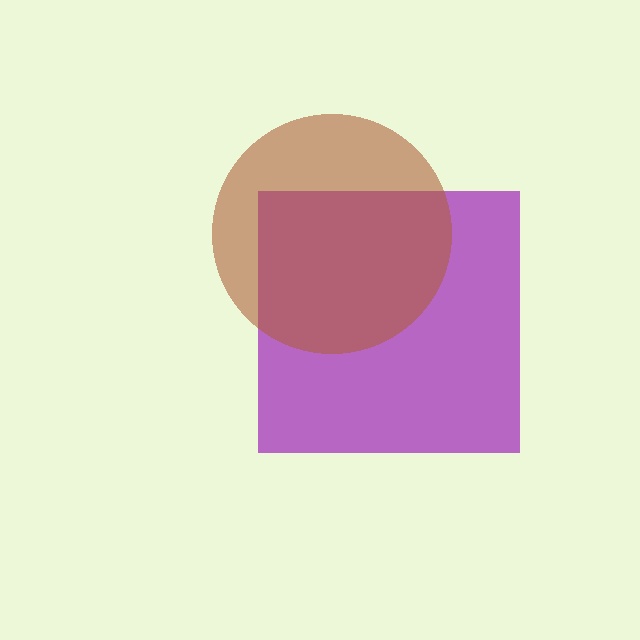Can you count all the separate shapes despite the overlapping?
Yes, there are 2 separate shapes.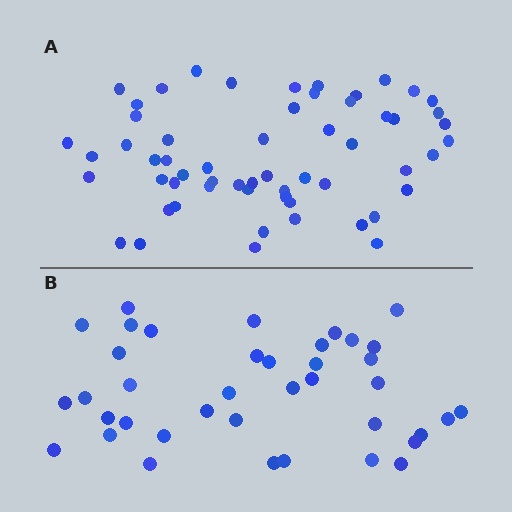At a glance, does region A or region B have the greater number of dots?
Region A (the top region) has more dots.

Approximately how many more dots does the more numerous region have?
Region A has approximately 20 more dots than region B.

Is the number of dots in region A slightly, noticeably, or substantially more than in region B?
Region A has substantially more. The ratio is roughly 1.5 to 1.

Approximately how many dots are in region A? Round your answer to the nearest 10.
About 60 dots. (The exact count is 58, which rounds to 60.)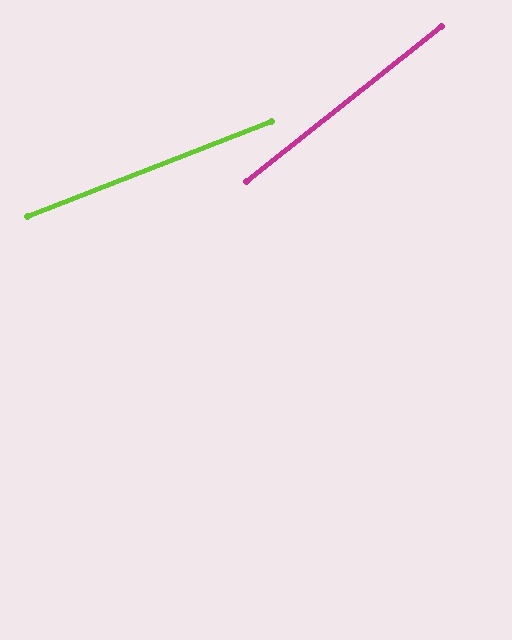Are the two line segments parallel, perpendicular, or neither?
Neither parallel nor perpendicular — they differ by about 17°.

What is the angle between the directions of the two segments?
Approximately 17 degrees.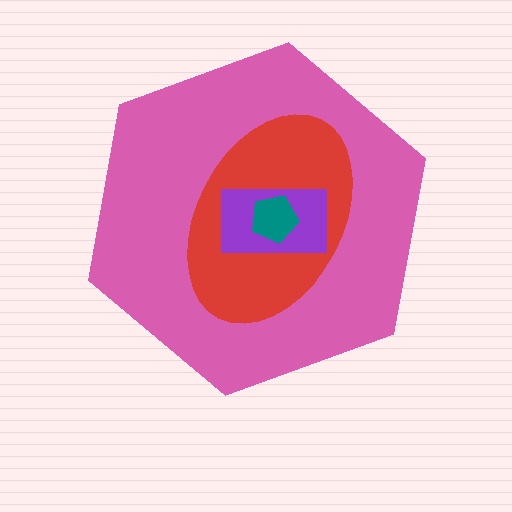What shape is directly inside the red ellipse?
The purple rectangle.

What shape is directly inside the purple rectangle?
The teal pentagon.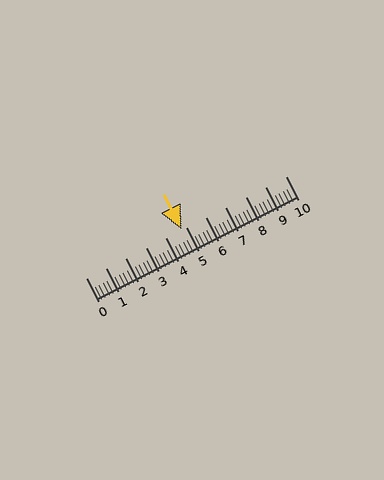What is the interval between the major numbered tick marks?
The major tick marks are spaced 1 units apart.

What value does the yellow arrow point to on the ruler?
The yellow arrow points to approximately 4.8.